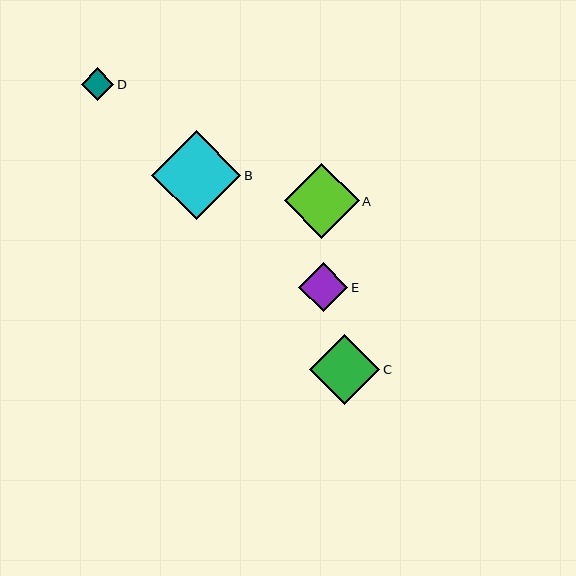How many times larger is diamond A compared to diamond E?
Diamond A is approximately 1.5 times the size of diamond E.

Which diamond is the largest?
Diamond B is the largest with a size of approximately 89 pixels.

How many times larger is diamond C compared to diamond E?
Diamond C is approximately 1.4 times the size of diamond E.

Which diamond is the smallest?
Diamond D is the smallest with a size of approximately 33 pixels.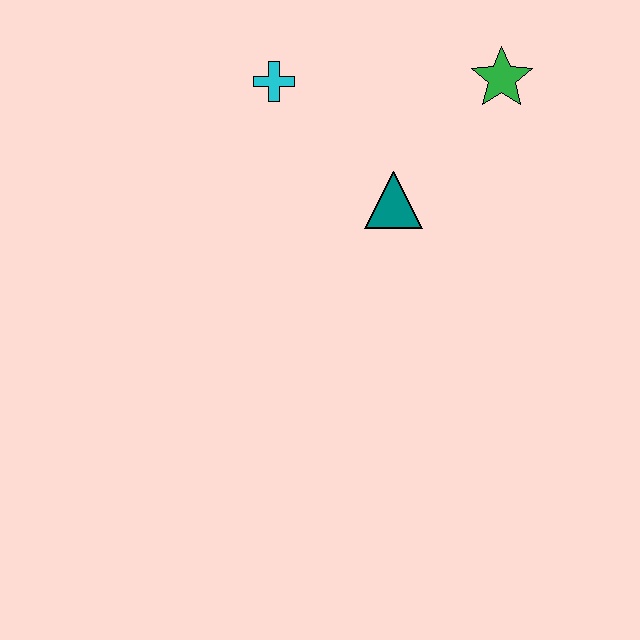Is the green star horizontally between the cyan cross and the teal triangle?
No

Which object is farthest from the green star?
The cyan cross is farthest from the green star.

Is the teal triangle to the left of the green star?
Yes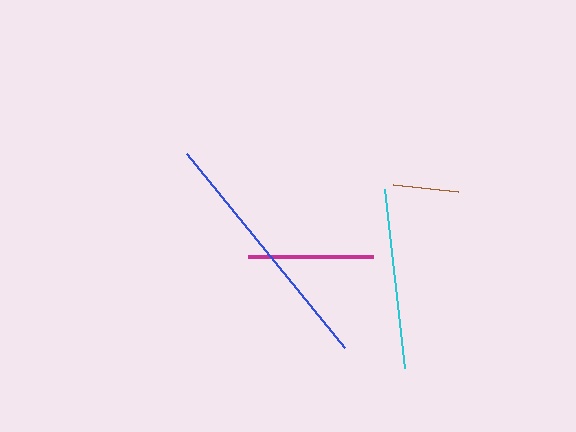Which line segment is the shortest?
The brown line is the shortest at approximately 66 pixels.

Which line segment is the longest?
The blue line is the longest at approximately 249 pixels.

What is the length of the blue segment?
The blue segment is approximately 249 pixels long.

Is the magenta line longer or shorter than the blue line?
The blue line is longer than the magenta line.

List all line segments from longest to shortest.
From longest to shortest: blue, cyan, magenta, brown.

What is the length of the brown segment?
The brown segment is approximately 66 pixels long.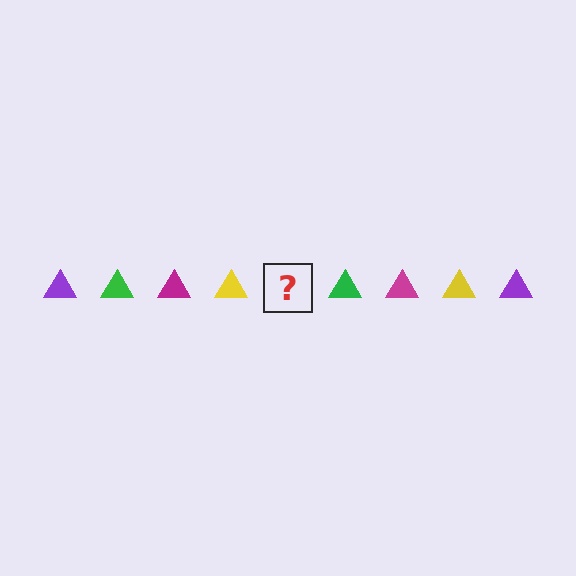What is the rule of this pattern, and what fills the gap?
The rule is that the pattern cycles through purple, green, magenta, yellow triangles. The gap should be filled with a purple triangle.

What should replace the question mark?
The question mark should be replaced with a purple triangle.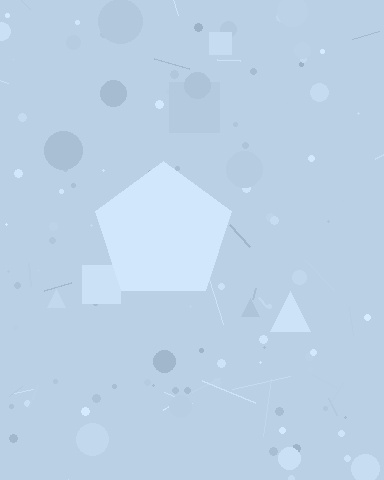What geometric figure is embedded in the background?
A pentagon is embedded in the background.